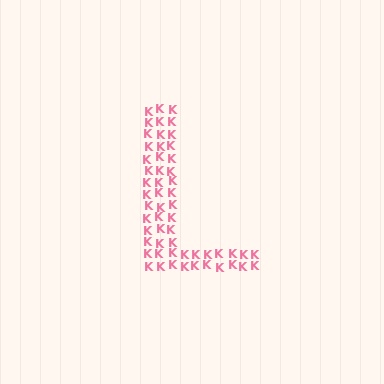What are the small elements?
The small elements are letter K's.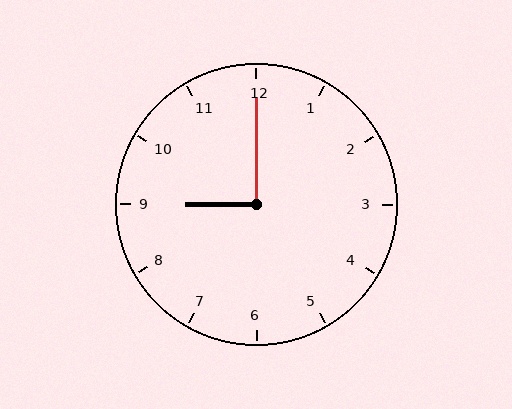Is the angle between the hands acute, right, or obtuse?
It is right.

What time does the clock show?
9:00.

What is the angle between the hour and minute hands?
Approximately 90 degrees.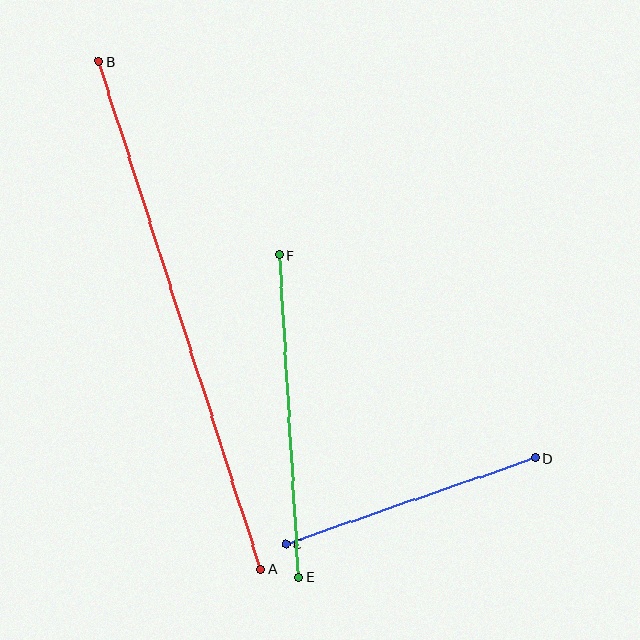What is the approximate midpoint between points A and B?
The midpoint is at approximately (180, 315) pixels.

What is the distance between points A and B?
The distance is approximately 533 pixels.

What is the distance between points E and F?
The distance is approximately 322 pixels.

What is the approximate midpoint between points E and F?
The midpoint is at approximately (289, 416) pixels.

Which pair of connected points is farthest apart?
Points A and B are farthest apart.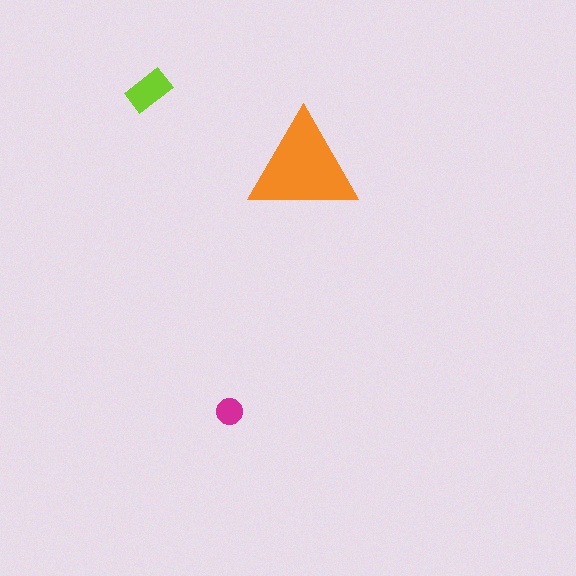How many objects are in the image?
There are 3 objects in the image.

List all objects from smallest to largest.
The magenta circle, the lime rectangle, the orange triangle.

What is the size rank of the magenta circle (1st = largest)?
3rd.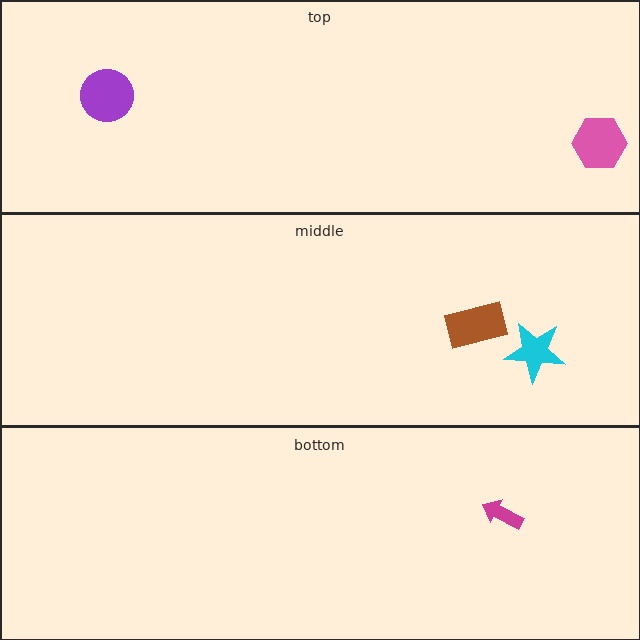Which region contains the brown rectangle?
The middle region.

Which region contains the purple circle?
The top region.